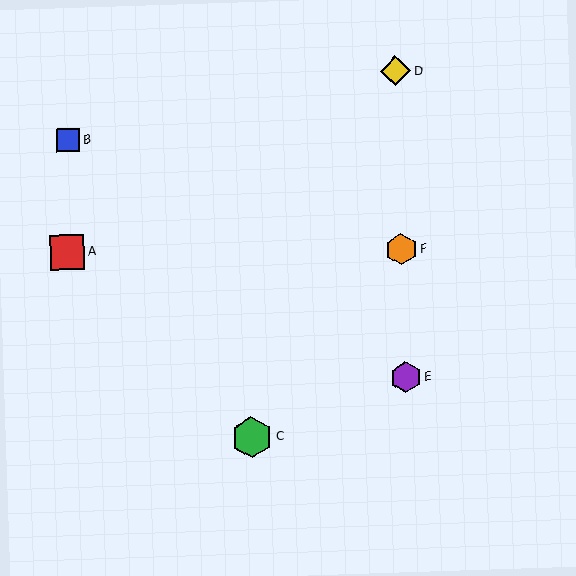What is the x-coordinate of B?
Object B is at x≈68.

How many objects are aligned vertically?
3 objects (D, E, F) are aligned vertically.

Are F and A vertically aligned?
No, F is at x≈401 and A is at x≈67.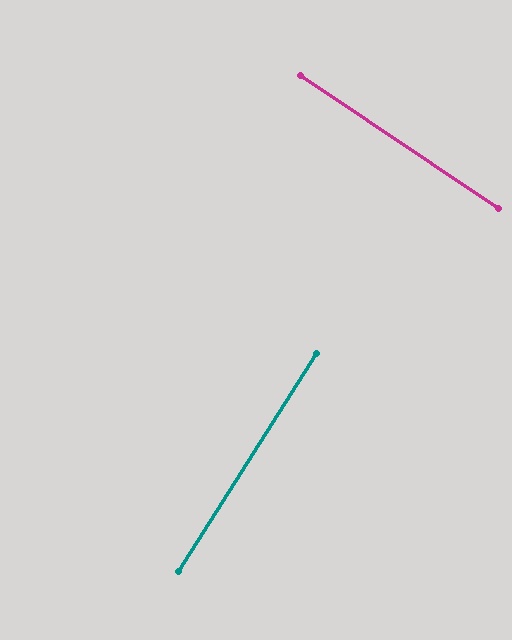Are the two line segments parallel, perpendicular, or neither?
Perpendicular — they meet at approximately 88°.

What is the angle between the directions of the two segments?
Approximately 88 degrees.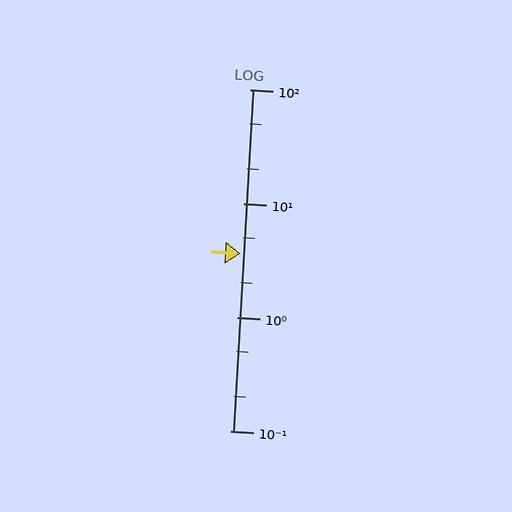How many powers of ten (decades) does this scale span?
The scale spans 3 decades, from 0.1 to 100.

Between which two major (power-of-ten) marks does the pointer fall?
The pointer is between 1 and 10.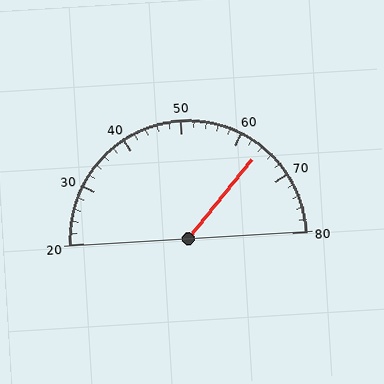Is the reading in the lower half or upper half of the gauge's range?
The reading is in the upper half of the range (20 to 80).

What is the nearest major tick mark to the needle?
The nearest major tick mark is 60.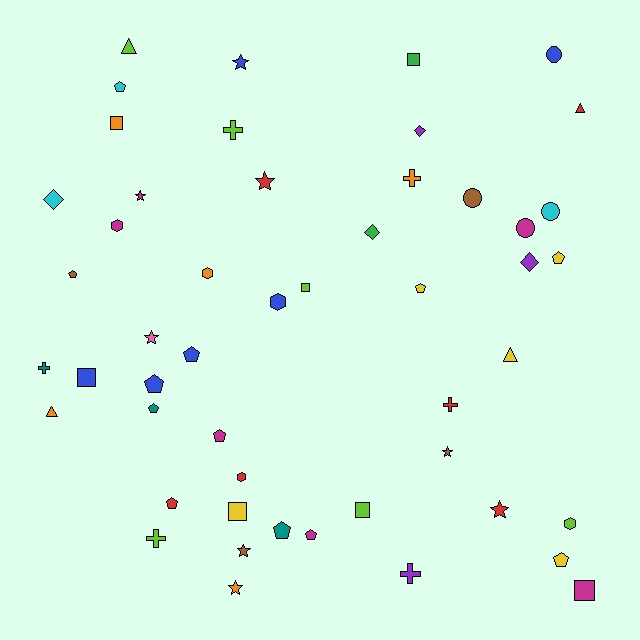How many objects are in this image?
There are 50 objects.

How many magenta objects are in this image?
There are 6 magenta objects.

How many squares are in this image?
There are 7 squares.